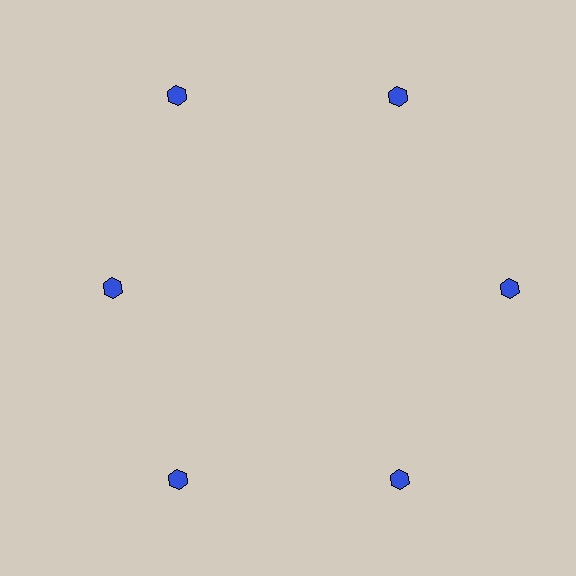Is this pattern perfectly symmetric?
No. The 6 blue hexagons are arranged in a ring, but one element near the 9 o'clock position is pulled inward toward the center, breaking the 6-fold rotational symmetry.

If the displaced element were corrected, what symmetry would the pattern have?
It would have 6-fold rotational symmetry — the pattern would map onto itself every 60 degrees.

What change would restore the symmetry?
The symmetry would be restored by moving it outward, back onto the ring so that all 6 hexagons sit at equal angles and equal distance from the center.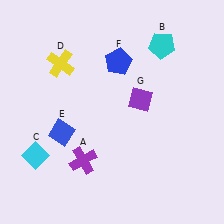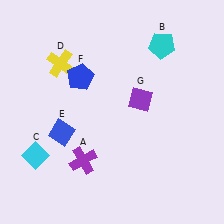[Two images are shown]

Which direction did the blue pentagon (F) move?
The blue pentagon (F) moved left.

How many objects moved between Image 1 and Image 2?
1 object moved between the two images.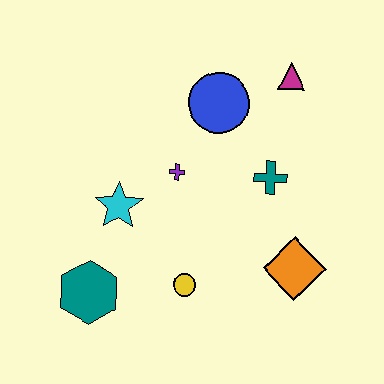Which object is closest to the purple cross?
The cyan star is closest to the purple cross.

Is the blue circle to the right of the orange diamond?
No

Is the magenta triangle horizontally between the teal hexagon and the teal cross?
No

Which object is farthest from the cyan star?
The magenta triangle is farthest from the cyan star.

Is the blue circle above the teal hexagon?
Yes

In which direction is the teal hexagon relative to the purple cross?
The teal hexagon is below the purple cross.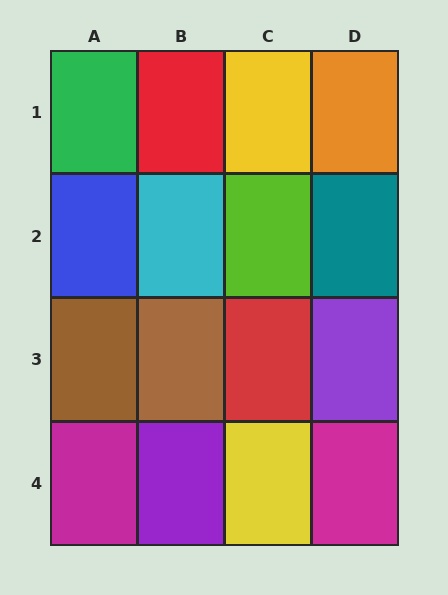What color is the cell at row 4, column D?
Magenta.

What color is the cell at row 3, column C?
Red.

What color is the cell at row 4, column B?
Purple.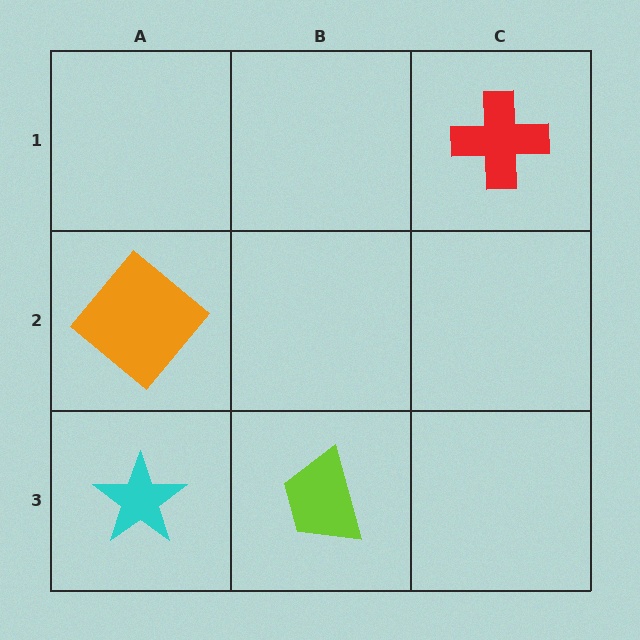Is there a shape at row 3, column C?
No, that cell is empty.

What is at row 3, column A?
A cyan star.